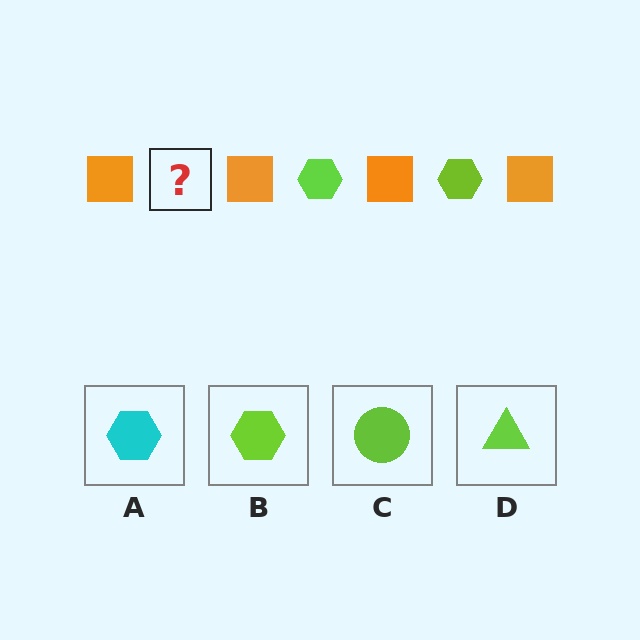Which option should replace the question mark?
Option B.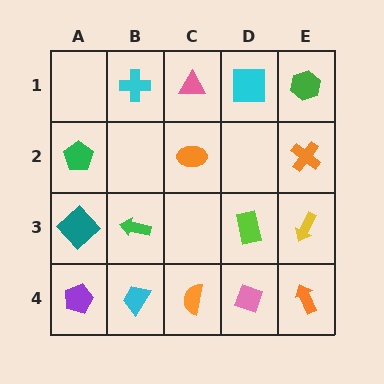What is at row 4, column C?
An orange semicircle.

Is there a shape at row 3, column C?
No, that cell is empty.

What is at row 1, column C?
A pink triangle.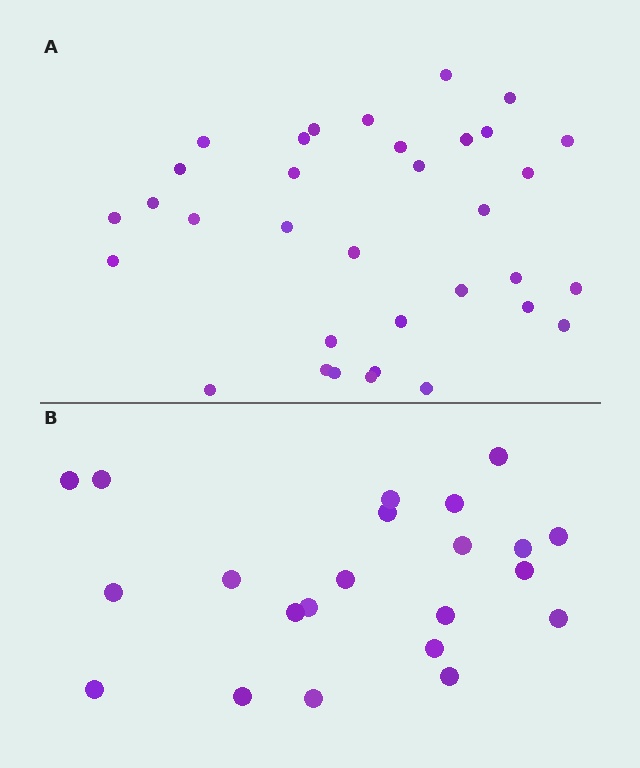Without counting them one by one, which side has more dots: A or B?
Region A (the top region) has more dots.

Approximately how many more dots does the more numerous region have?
Region A has roughly 12 or so more dots than region B.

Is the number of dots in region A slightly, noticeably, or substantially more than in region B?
Region A has substantially more. The ratio is roughly 1.5 to 1.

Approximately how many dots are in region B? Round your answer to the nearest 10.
About 20 dots. (The exact count is 22, which rounds to 20.)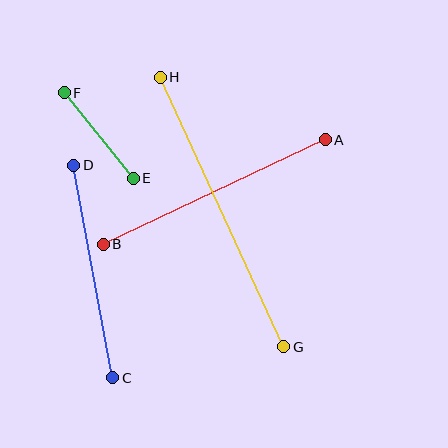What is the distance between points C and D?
The distance is approximately 216 pixels.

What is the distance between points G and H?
The distance is approximately 296 pixels.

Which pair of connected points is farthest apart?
Points G and H are farthest apart.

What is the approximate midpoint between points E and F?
The midpoint is at approximately (99, 136) pixels.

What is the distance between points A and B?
The distance is approximately 246 pixels.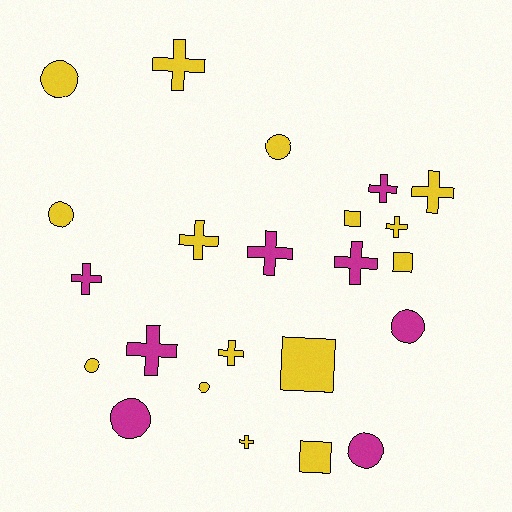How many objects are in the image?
There are 23 objects.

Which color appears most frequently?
Yellow, with 15 objects.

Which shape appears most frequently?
Cross, with 11 objects.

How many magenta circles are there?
There are 3 magenta circles.